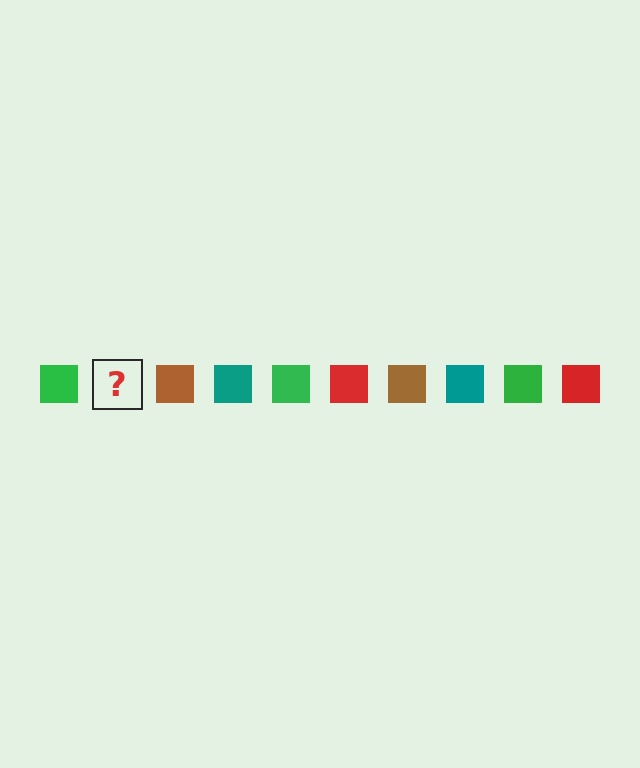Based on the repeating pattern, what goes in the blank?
The blank should be a red square.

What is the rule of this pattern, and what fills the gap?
The rule is that the pattern cycles through green, red, brown, teal squares. The gap should be filled with a red square.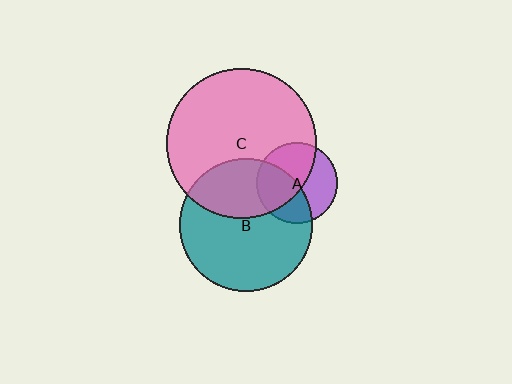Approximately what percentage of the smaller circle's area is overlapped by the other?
Approximately 35%.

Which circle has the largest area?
Circle C (pink).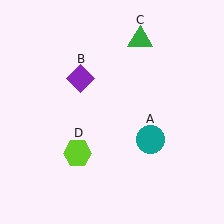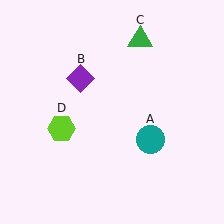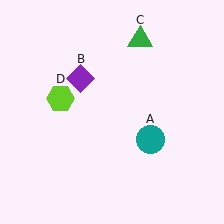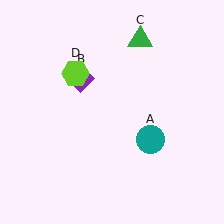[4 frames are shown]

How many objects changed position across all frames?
1 object changed position: lime hexagon (object D).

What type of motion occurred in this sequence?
The lime hexagon (object D) rotated clockwise around the center of the scene.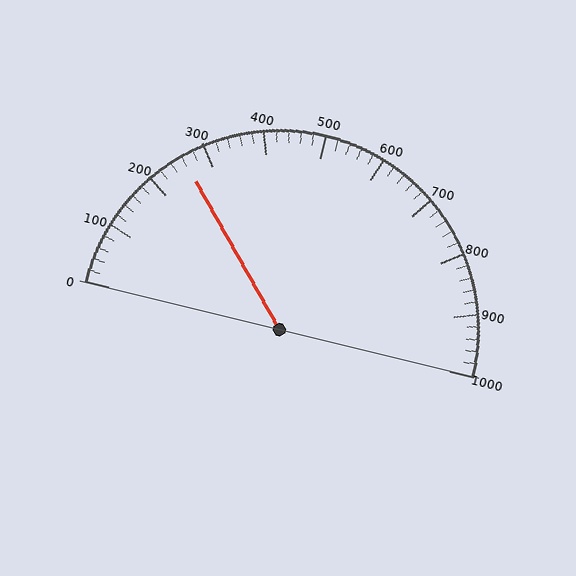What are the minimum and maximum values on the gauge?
The gauge ranges from 0 to 1000.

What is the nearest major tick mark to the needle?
The nearest major tick mark is 300.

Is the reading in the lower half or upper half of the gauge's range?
The reading is in the lower half of the range (0 to 1000).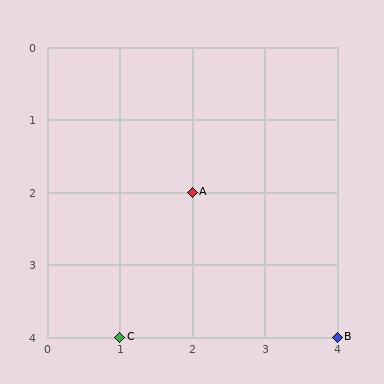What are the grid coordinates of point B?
Point B is at grid coordinates (4, 4).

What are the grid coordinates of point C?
Point C is at grid coordinates (1, 4).